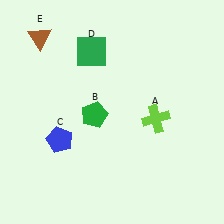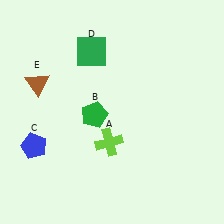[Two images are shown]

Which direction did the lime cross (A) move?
The lime cross (A) moved left.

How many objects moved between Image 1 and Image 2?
3 objects moved between the two images.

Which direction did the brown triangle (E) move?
The brown triangle (E) moved down.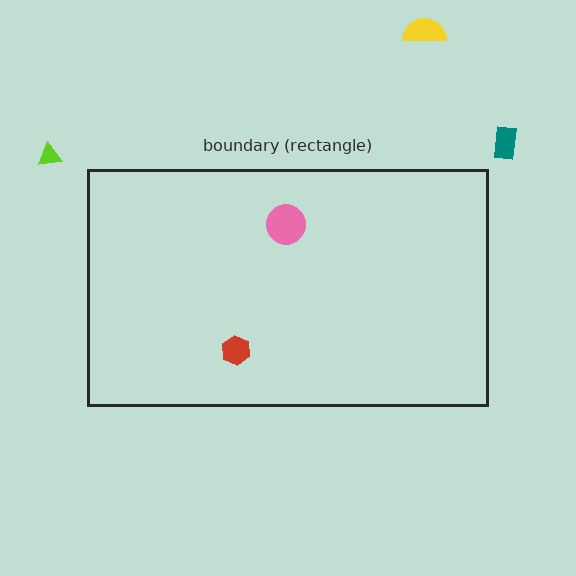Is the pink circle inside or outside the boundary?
Inside.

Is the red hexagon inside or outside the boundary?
Inside.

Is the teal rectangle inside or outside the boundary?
Outside.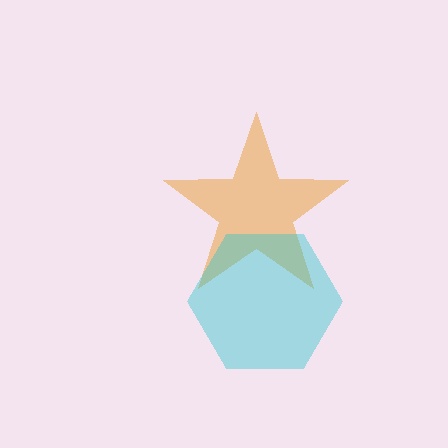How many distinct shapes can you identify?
There are 2 distinct shapes: an orange star, a cyan hexagon.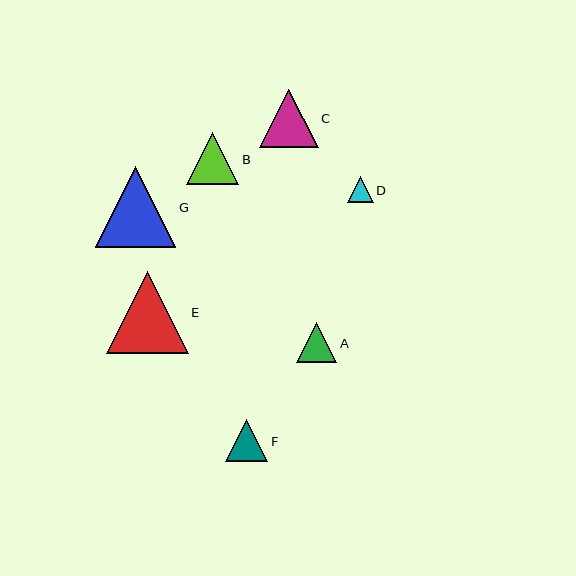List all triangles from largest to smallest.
From largest to smallest: E, G, C, B, F, A, D.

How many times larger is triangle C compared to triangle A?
Triangle C is approximately 1.5 times the size of triangle A.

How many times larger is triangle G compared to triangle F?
Triangle G is approximately 1.9 times the size of triangle F.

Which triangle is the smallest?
Triangle D is the smallest with a size of approximately 25 pixels.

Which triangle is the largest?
Triangle E is the largest with a size of approximately 82 pixels.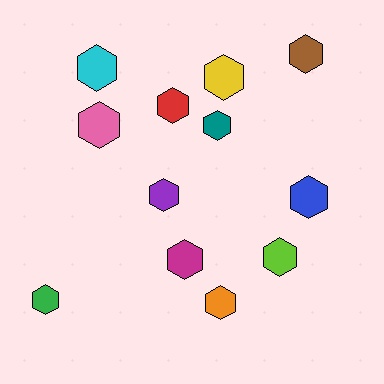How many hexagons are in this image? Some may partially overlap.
There are 12 hexagons.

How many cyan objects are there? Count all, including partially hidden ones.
There is 1 cyan object.